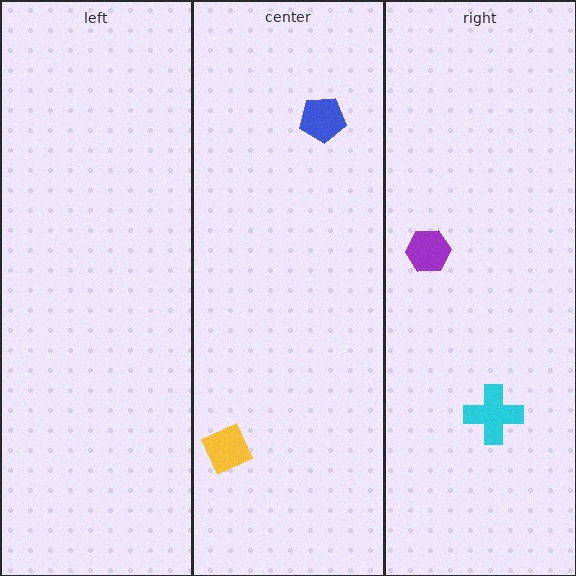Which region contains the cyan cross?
The right region.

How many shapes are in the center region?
2.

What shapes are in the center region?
The yellow diamond, the blue pentagon.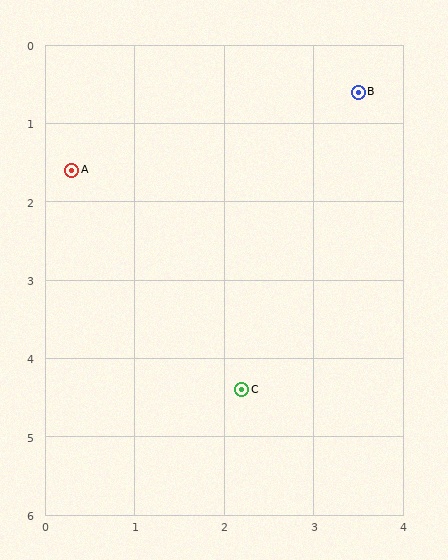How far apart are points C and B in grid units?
Points C and B are about 4.0 grid units apart.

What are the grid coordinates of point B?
Point B is at approximately (3.5, 0.6).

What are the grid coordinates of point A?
Point A is at approximately (0.3, 1.6).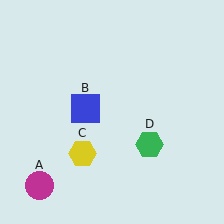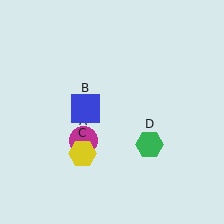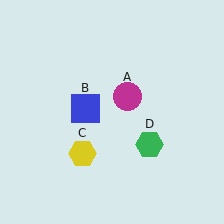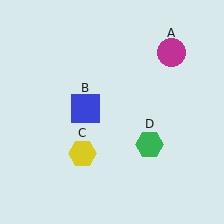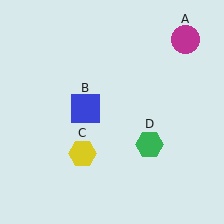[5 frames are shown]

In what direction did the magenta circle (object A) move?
The magenta circle (object A) moved up and to the right.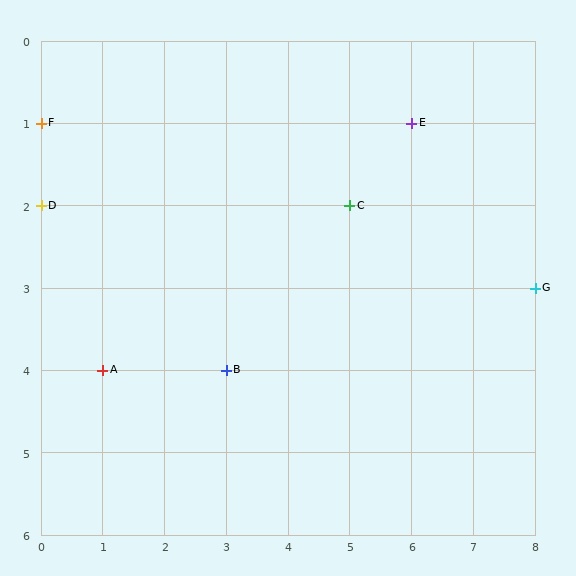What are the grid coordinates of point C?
Point C is at grid coordinates (5, 2).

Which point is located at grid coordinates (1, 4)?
Point A is at (1, 4).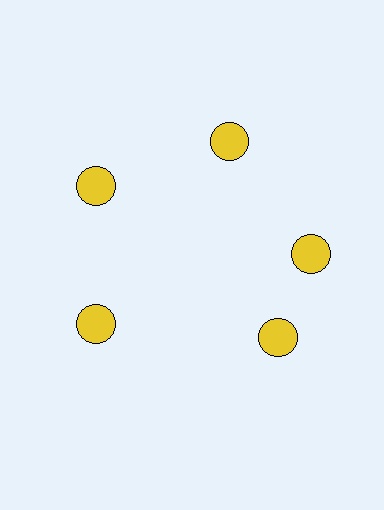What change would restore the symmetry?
The symmetry would be restored by rotating it back into even spacing with its neighbors so that all 5 circles sit at equal angles and equal distance from the center.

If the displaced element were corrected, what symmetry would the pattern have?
It would have 5-fold rotational symmetry — the pattern would map onto itself every 72 degrees.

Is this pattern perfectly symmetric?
No. The 5 yellow circles are arranged in a ring, but one element near the 5 o'clock position is rotated out of alignment along the ring, breaking the 5-fold rotational symmetry.